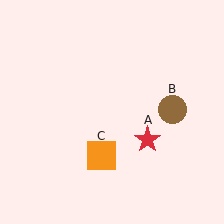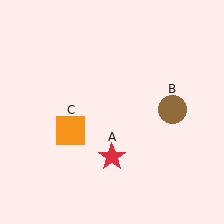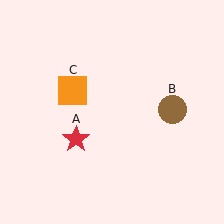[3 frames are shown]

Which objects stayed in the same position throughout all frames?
Brown circle (object B) remained stationary.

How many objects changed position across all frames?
2 objects changed position: red star (object A), orange square (object C).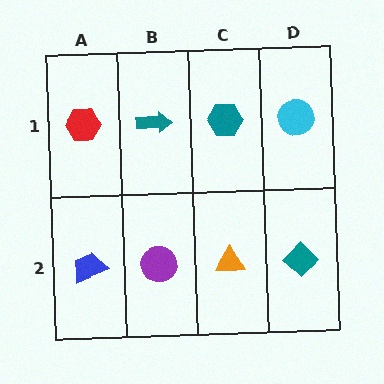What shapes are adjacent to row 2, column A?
A red hexagon (row 1, column A), a purple circle (row 2, column B).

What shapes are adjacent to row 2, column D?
A cyan circle (row 1, column D), an orange triangle (row 2, column C).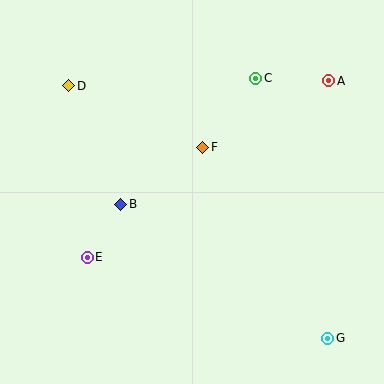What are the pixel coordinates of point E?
Point E is at (87, 257).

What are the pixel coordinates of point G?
Point G is at (328, 338).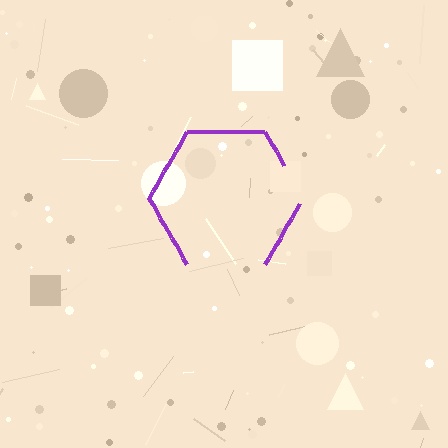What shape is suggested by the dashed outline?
The dashed outline suggests a hexagon.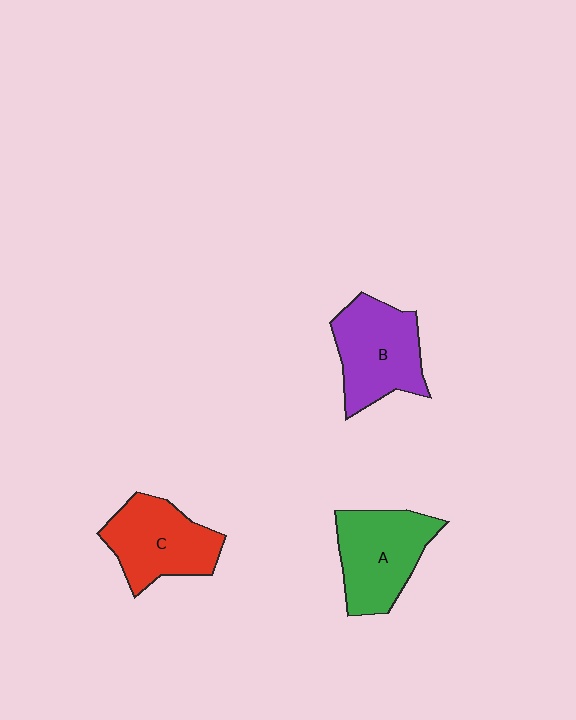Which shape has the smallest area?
Shape C (red).